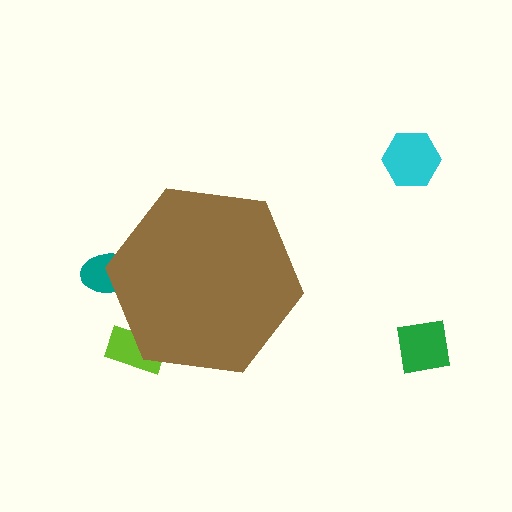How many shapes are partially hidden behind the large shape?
2 shapes are partially hidden.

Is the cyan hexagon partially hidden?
No, the cyan hexagon is fully visible.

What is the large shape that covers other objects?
A brown hexagon.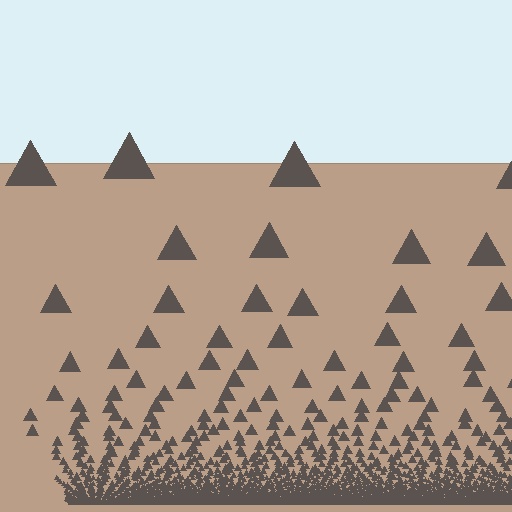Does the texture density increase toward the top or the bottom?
Density increases toward the bottom.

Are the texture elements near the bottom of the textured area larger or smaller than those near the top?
Smaller. The gradient is inverted — elements near the bottom are smaller and denser.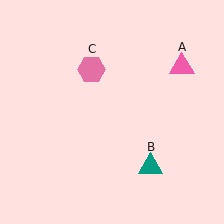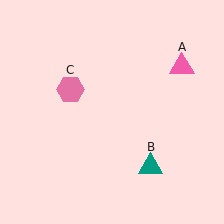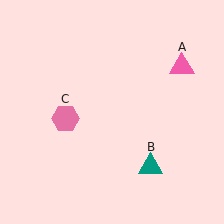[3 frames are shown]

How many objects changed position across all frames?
1 object changed position: pink hexagon (object C).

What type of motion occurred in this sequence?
The pink hexagon (object C) rotated counterclockwise around the center of the scene.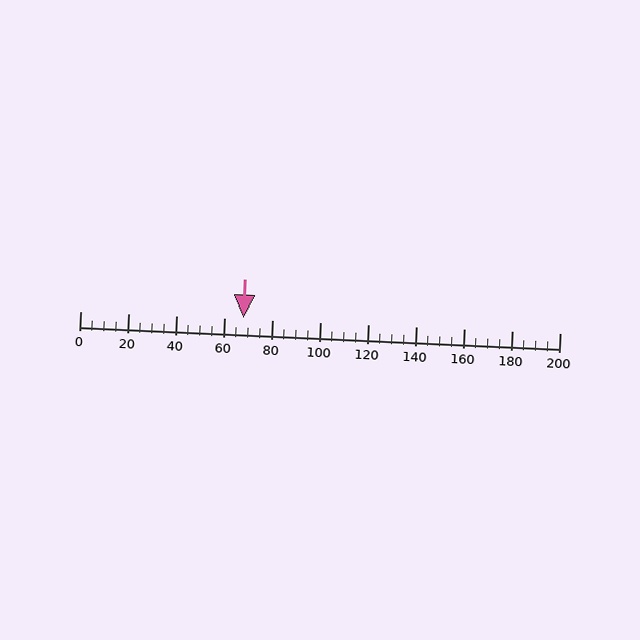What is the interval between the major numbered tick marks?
The major tick marks are spaced 20 units apart.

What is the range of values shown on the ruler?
The ruler shows values from 0 to 200.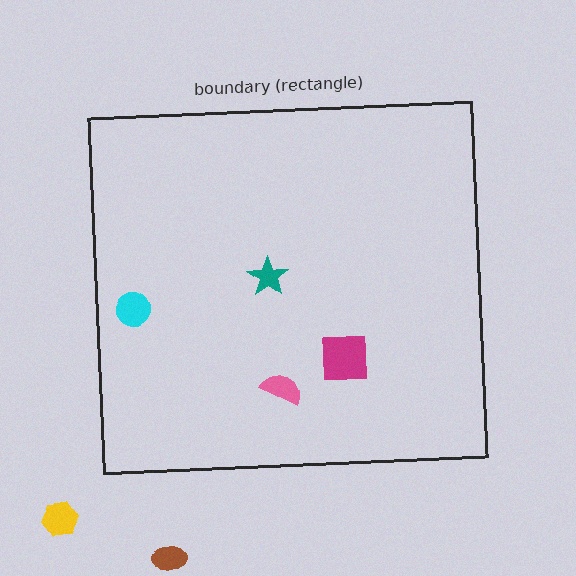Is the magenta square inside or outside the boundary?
Inside.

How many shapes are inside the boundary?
4 inside, 2 outside.